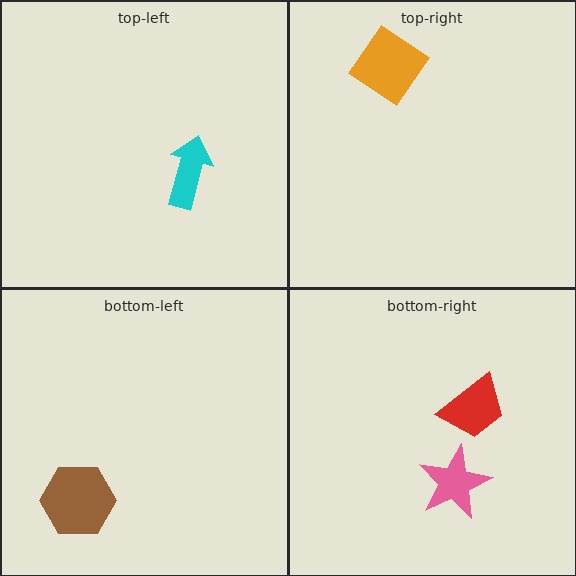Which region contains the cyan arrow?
The top-left region.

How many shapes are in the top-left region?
1.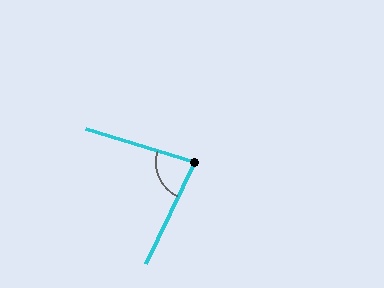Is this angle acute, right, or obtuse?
It is acute.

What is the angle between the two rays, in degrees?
Approximately 81 degrees.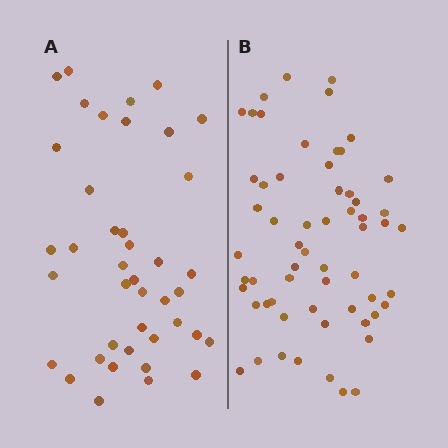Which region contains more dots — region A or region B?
Region B (the right region) has more dots.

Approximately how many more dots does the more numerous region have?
Region B has approximately 20 more dots than region A.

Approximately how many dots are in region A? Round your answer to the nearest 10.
About 40 dots. (The exact count is 41, which rounds to 40.)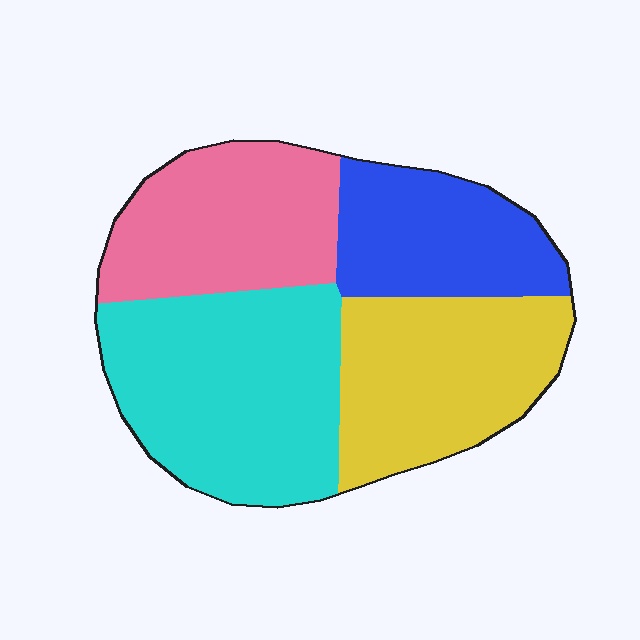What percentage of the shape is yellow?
Yellow takes up about one quarter (1/4) of the shape.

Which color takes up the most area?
Cyan, at roughly 35%.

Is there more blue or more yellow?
Yellow.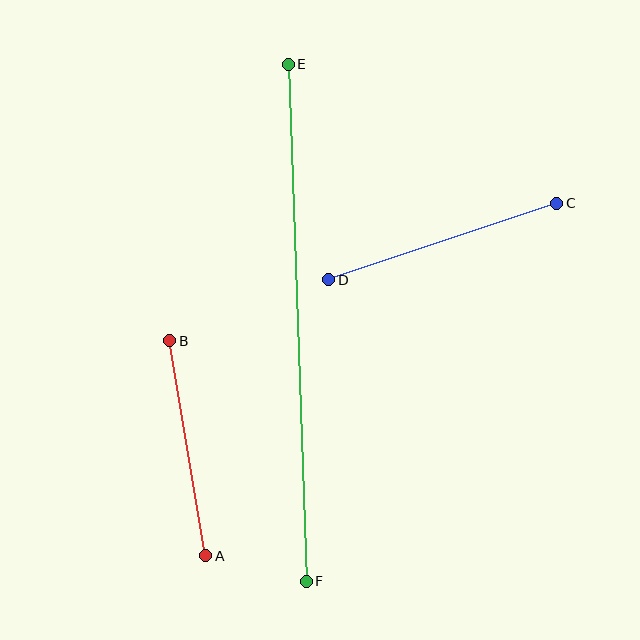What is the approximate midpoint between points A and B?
The midpoint is at approximately (188, 448) pixels.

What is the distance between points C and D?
The distance is approximately 241 pixels.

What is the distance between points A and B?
The distance is approximately 218 pixels.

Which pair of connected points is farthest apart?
Points E and F are farthest apart.